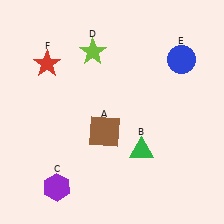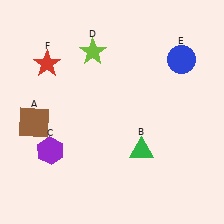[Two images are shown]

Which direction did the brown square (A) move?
The brown square (A) moved left.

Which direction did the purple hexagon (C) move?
The purple hexagon (C) moved up.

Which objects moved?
The objects that moved are: the brown square (A), the purple hexagon (C).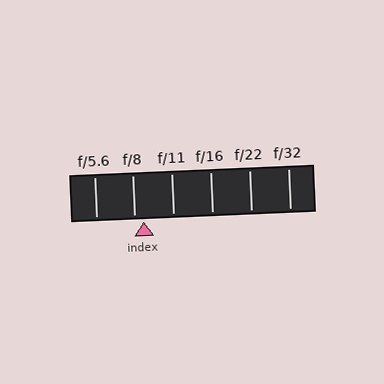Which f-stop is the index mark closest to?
The index mark is closest to f/8.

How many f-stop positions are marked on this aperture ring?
There are 6 f-stop positions marked.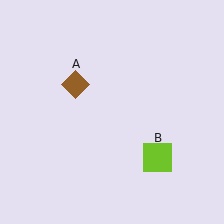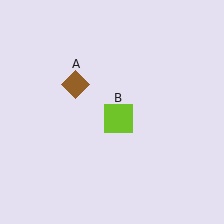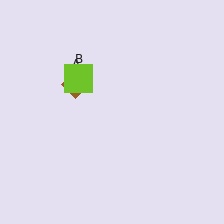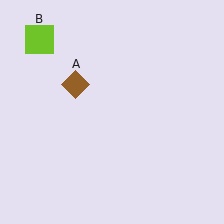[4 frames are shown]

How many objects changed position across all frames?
1 object changed position: lime square (object B).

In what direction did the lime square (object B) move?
The lime square (object B) moved up and to the left.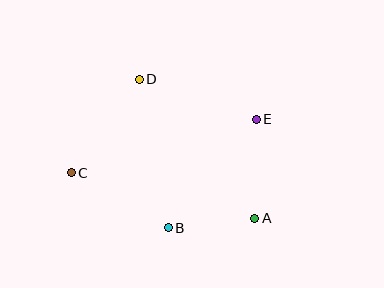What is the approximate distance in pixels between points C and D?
The distance between C and D is approximately 115 pixels.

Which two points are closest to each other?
Points A and B are closest to each other.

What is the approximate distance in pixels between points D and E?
The distance between D and E is approximately 124 pixels.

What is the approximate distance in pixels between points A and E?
The distance between A and E is approximately 99 pixels.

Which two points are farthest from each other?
Points C and E are farthest from each other.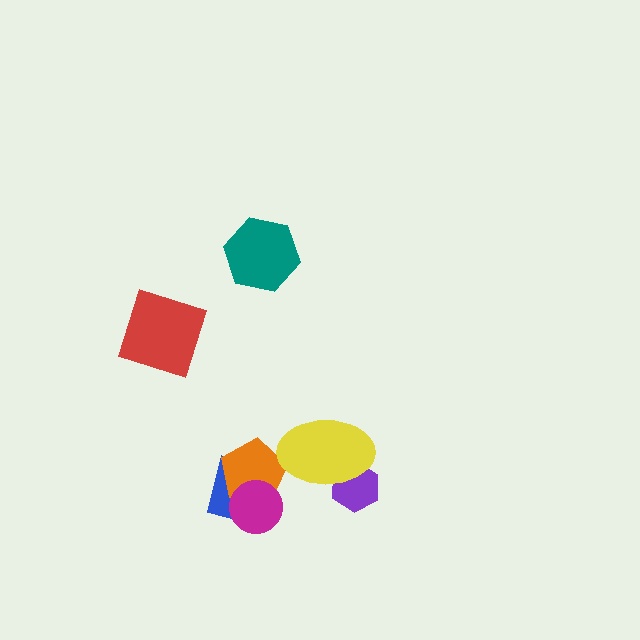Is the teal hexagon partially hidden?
No, no other shape covers it.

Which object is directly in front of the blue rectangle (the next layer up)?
The orange pentagon is directly in front of the blue rectangle.